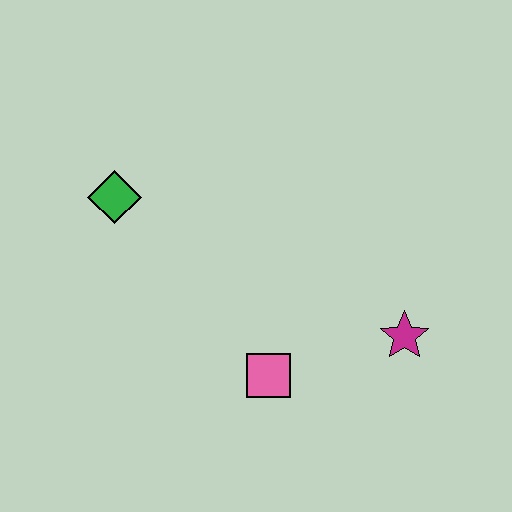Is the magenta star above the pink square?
Yes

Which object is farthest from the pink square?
The green diamond is farthest from the pink square.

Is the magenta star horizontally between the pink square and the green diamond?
No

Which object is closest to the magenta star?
The pink square is closest to the magenta star.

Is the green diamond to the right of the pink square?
No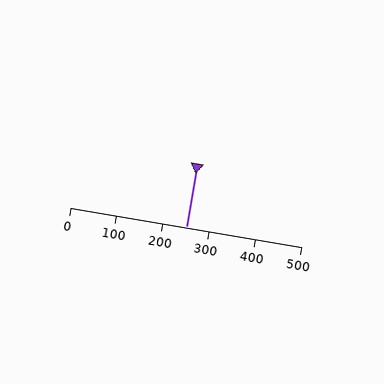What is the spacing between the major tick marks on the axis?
The major ticks are spaced 100 apart.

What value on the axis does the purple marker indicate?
The marker indicates approximately 250.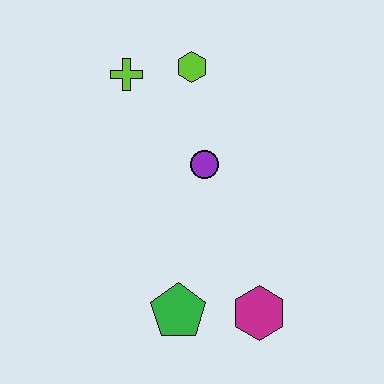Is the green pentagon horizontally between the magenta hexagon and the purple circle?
No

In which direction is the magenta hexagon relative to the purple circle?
The magenta hexagon is below the purple circle.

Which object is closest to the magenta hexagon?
The green pentagon is closest to the magenta hexagon.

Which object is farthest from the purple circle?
The magenta hexagon is farthest from the purple circle.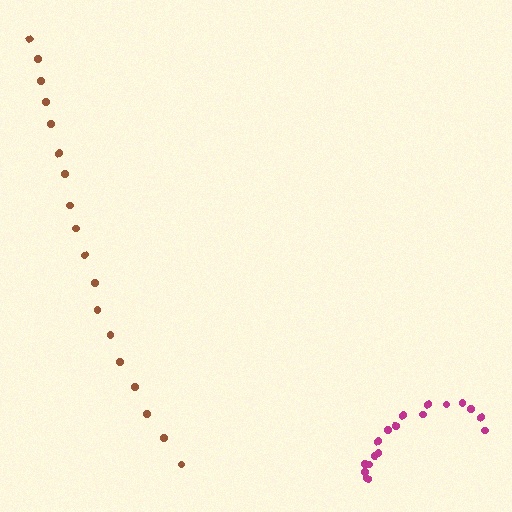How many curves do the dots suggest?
There are 2 distinct paths.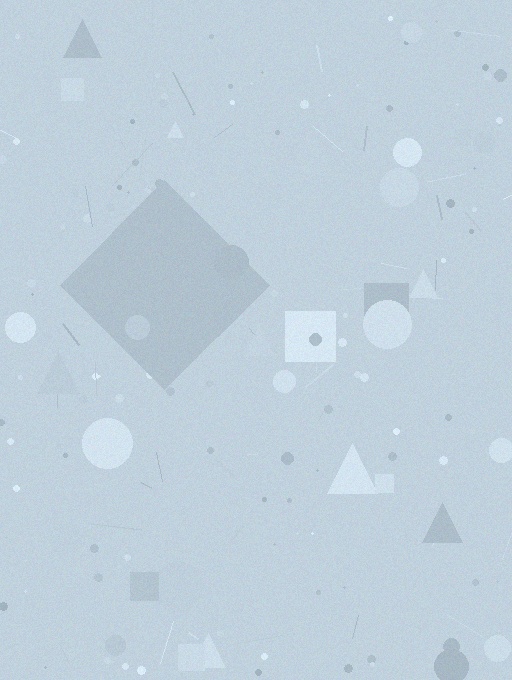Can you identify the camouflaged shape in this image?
The camouflaged shape is a diamond.